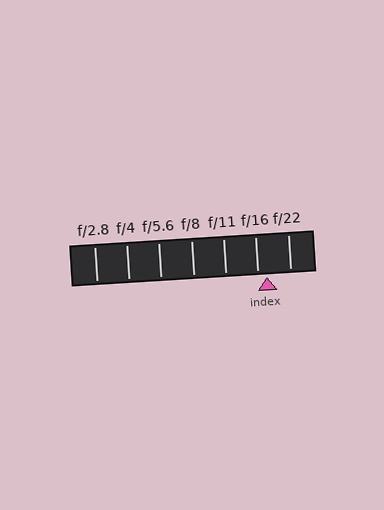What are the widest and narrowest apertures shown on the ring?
The widest aperture shown is f/2.8 and the narrowest is f/22.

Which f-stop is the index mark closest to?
The index mark is closest to f/16.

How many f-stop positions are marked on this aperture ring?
There are 7 f-stop positions marked.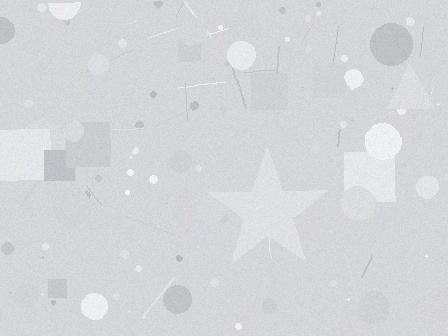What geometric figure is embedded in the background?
A star is embedded in the background.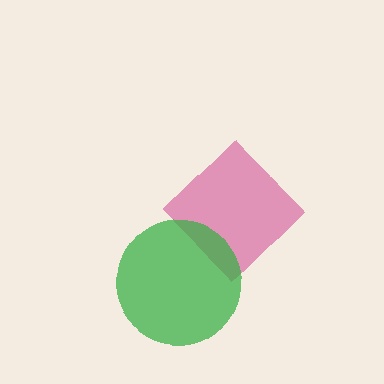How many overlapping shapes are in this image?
There are 2 overlapping shapes in the image.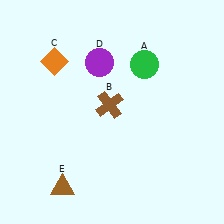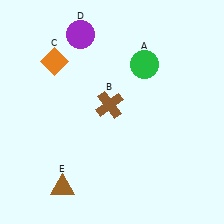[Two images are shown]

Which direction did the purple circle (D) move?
The purple circle (D) moved up.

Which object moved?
The purple circle (D) moved up.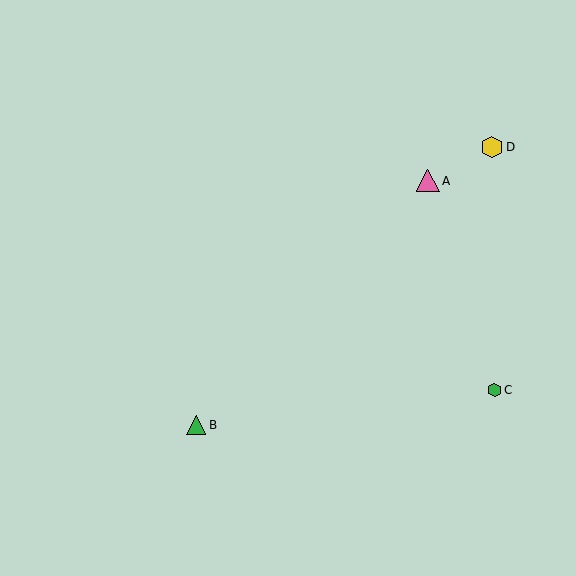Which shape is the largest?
The pink triangle (labeled A) is the largest.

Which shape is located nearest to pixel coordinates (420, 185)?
The pink triangle (labeled A) at (428, 181) is nearest to that location.